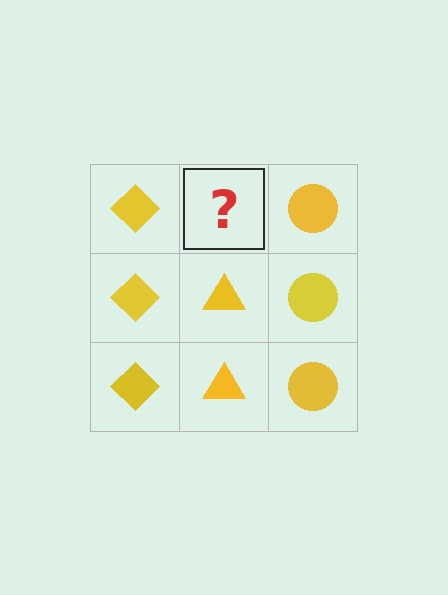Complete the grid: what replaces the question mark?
The question mark should be replaced with a yellow triangle.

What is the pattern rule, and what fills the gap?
The rule is that each column has a consistent shape. The gap should be filled with a yellow triangle.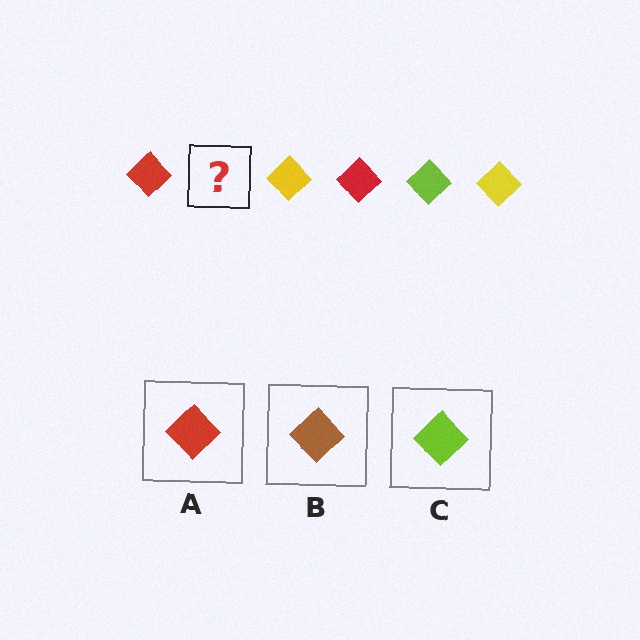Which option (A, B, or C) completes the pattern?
C.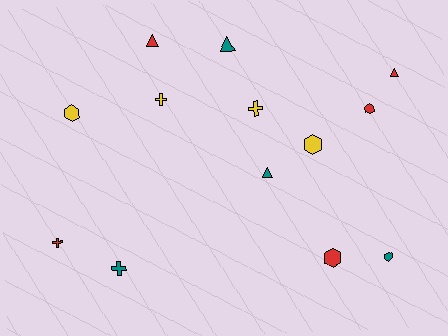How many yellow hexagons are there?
There are 2 yellow hexagons.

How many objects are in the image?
There are 13 objects.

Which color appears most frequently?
Red, with 5 objects.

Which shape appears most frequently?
Hexagon, with 5 objects.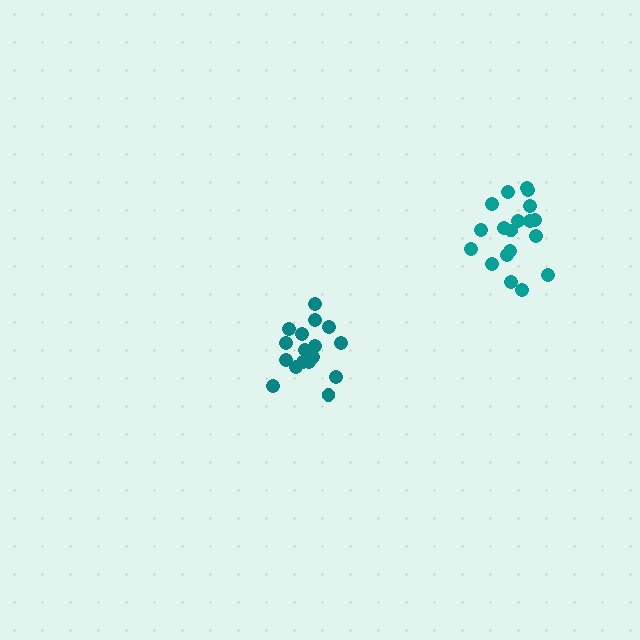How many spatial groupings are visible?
There are 2 spatial groupings.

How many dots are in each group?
Group 1: 19 dots, Group 2: 17 dots (36 total).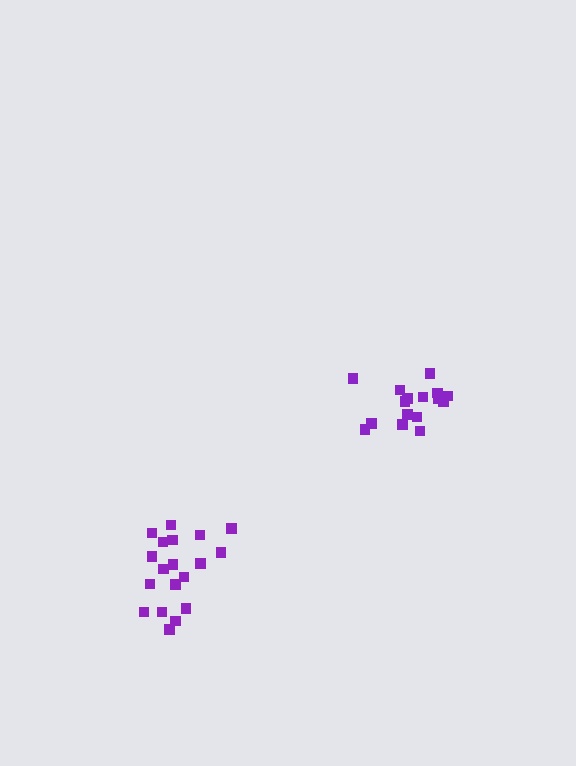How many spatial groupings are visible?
There are 2 spatial groupings.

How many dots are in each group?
Group 1: 19 dots, Group 2: 16 dots (35 total).